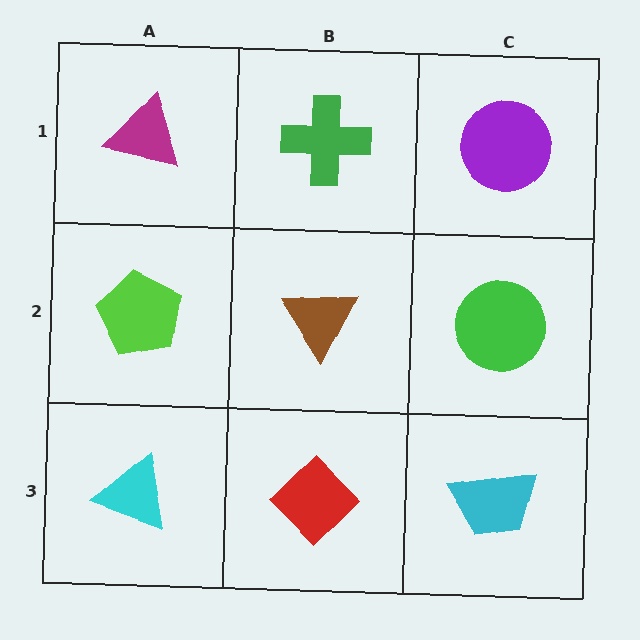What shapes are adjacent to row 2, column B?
A green cross (row 1, column B), a red diamond (row 3, column B), a lime pentagon (row 2, column A), a green circle (row 2, column C).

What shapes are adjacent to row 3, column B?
A brown triangle (row 2, column B), a cyan triangle (row 3, column A), a cyan trapezoid (row 3, column C).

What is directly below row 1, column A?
A lime pentagon.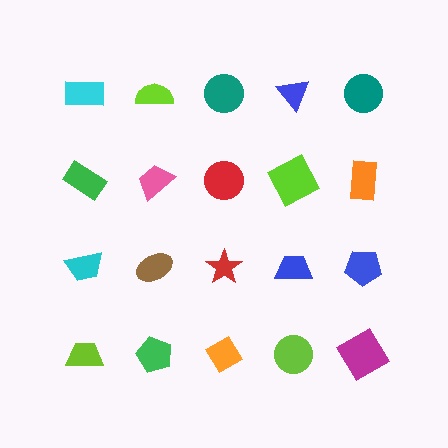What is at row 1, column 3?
A teal circle.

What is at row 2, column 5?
An orange rectangle.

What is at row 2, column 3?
A red circle.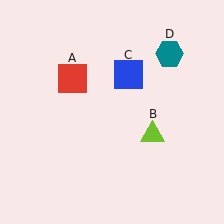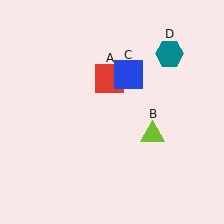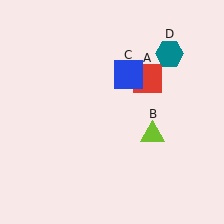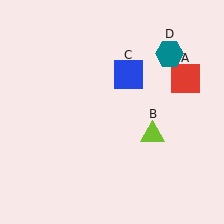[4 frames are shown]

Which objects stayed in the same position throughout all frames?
Lime triangle (object B) and blue square (object C) and teal hexagon (object D) remained stationary.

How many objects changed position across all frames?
1 object changed position: red square (object A).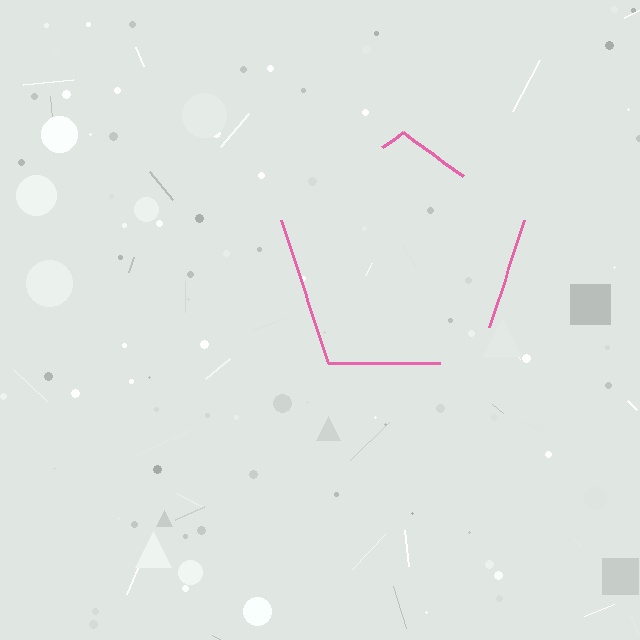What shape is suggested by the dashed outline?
The dashed outline suggests a pentagon.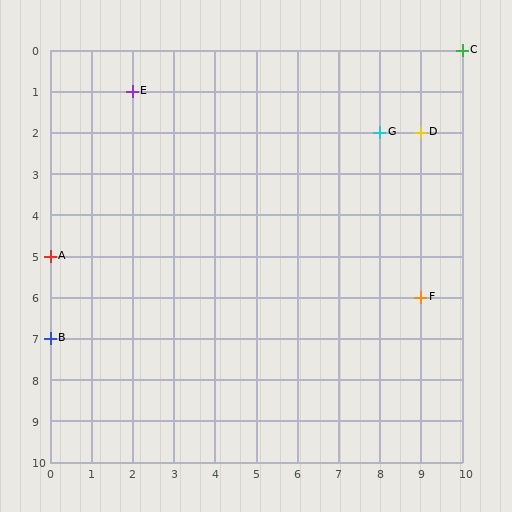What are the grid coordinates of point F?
Point F is at grid coordinates (9, 6).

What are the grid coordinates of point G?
Point G is at grid coordinates (8, 2).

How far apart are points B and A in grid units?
Points B and A are 2 rows apart.